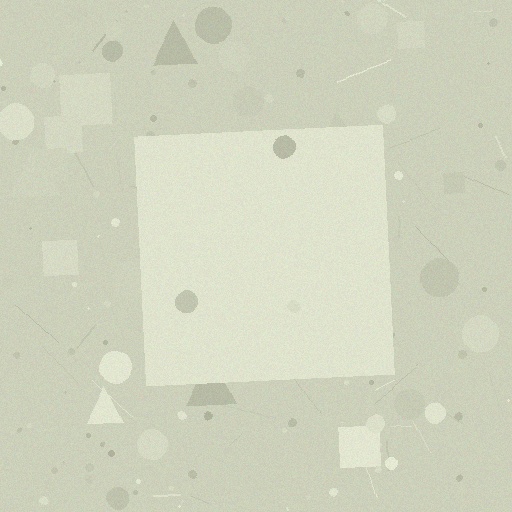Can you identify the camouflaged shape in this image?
The camouflaged shape is a square.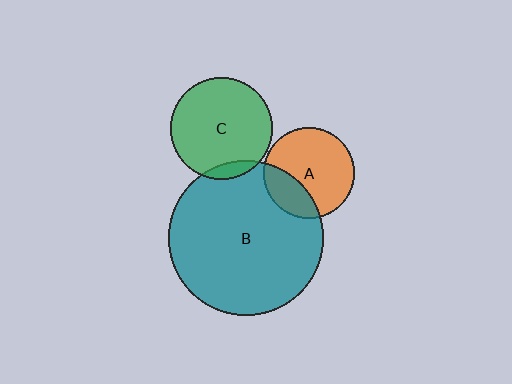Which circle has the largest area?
Circle B (teal).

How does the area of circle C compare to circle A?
Approximately 1.3 times.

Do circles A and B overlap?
Yes.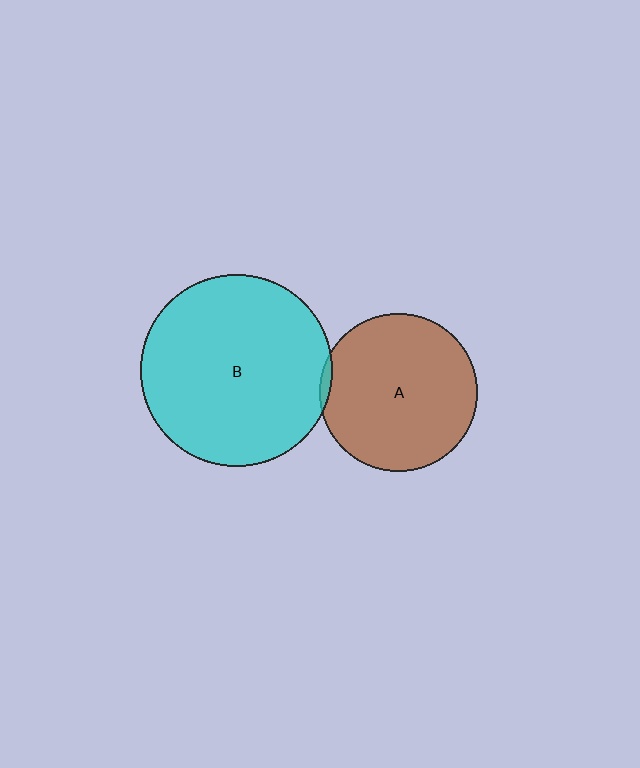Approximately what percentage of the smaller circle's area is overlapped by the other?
Approximately 5%.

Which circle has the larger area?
Circle B (cyan).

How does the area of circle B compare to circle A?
Approximately 1.5 times.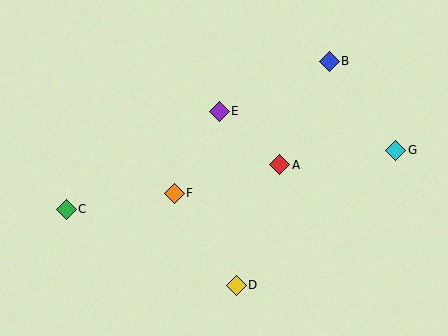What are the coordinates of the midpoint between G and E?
The midpoint between G and E is at (308, 131).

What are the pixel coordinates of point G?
Point G is at (396, 150).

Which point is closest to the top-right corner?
Point B is closest to the top-right corner.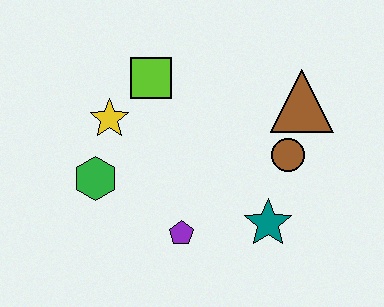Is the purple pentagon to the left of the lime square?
No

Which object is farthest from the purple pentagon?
The brown triangle is farthest from the purple pentagon.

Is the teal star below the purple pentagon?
No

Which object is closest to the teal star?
The brown circle is closest to the teal star.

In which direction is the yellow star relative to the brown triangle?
The yellow star is to the left of the brown triangle.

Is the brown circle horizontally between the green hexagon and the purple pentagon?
No